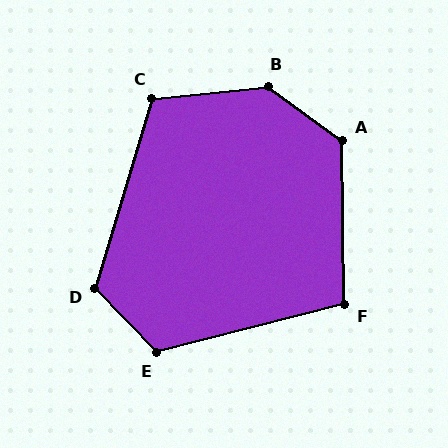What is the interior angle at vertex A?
Approximately 127 degrees (obtuse).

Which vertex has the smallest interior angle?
F, at approximately 104 degrees.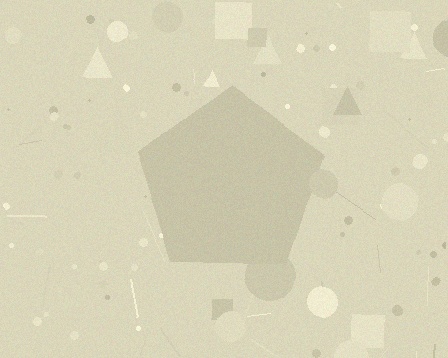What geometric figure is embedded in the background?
A pentagon is embedded in the background.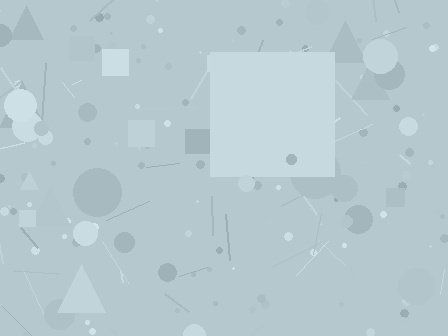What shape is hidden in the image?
A square is hidden in the image.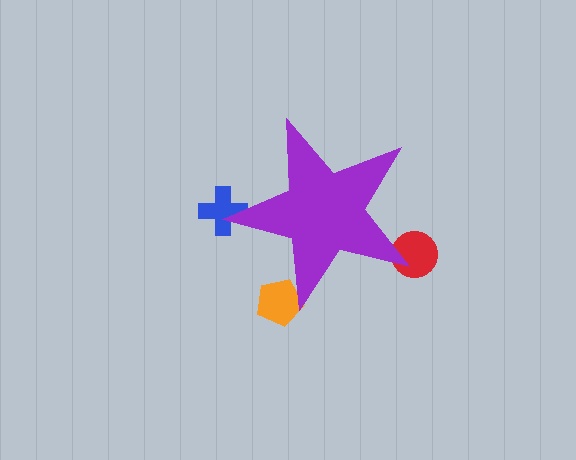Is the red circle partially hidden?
Yes, the red circle is partially hidden behind the purple star.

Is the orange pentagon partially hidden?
Yes, the orange pentagon is partially hidden behind the purple star.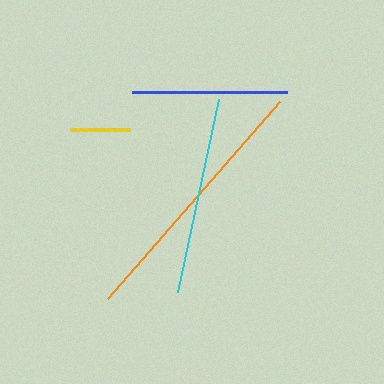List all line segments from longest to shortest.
From longest to shortest: orange, cyan, blue, yellow.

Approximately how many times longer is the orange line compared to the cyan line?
The orange line is approximately 1.3 times the length of the cyan line.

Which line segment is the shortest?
The yellow line is the shortest at approximately 60 pixels.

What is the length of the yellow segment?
The yellow segment is approximately 60 pixels long.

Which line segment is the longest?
The orange line is the longest at approximately 261 pixels.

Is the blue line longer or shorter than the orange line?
The orange line is longer than the blue line.